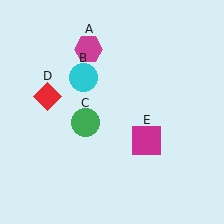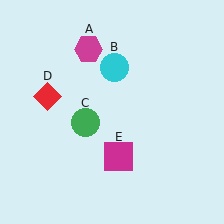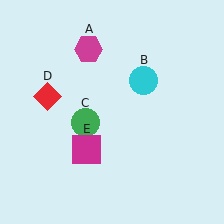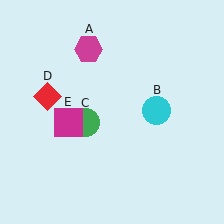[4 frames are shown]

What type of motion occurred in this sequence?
The cyan circle (object B), magenta square (object E) rotated clockwise around the center of the scene.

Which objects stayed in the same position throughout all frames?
Magenta hexagon (object A) and green circle (object C) and red diamond (object D) remained stationary.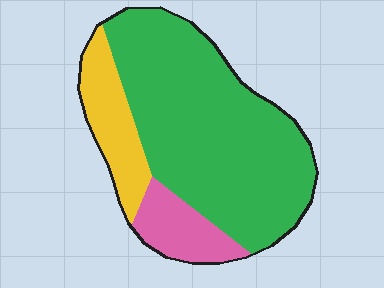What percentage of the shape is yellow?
Yellow covers roughly 15% of the shape.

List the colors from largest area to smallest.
From largest to smallest: green, yellow, pink.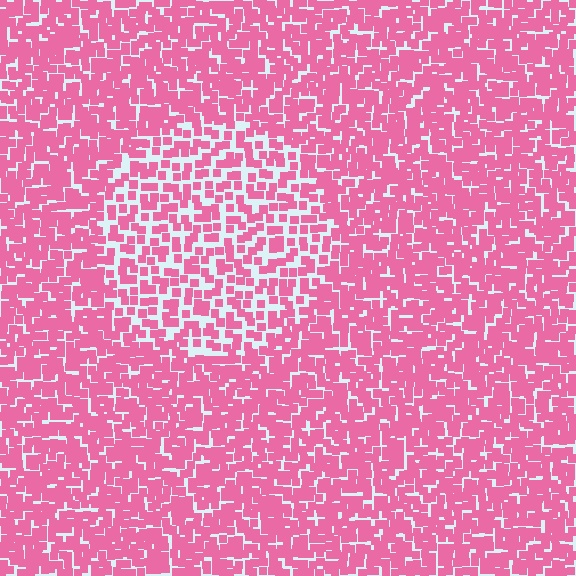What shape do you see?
I see a circle.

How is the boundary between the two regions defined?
The boundary is defined by a change in element density (approximately 1.7x ratio). All elements are the same color, size, and shape.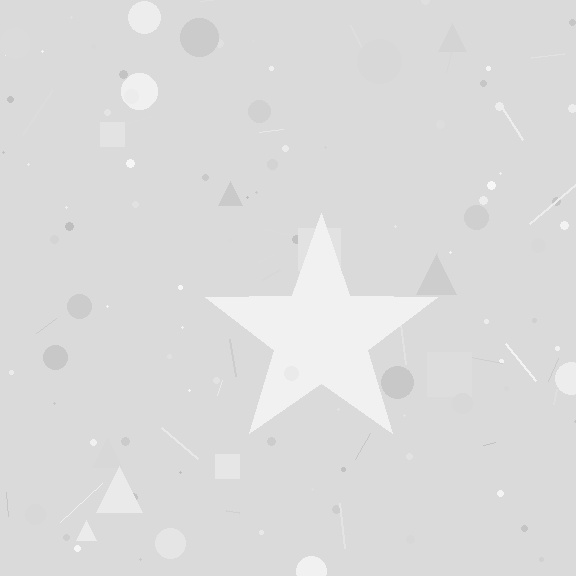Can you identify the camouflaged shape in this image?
The camouflaged shape is a star.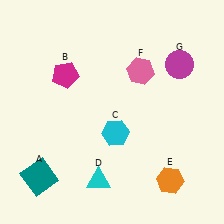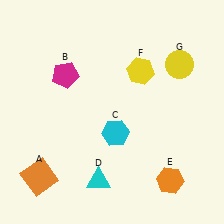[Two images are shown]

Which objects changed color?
A changed from teal to orange. F changed from pink to yellow. G changed from magenta to yellow.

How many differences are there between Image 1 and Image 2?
There are 3 differences between the two images.